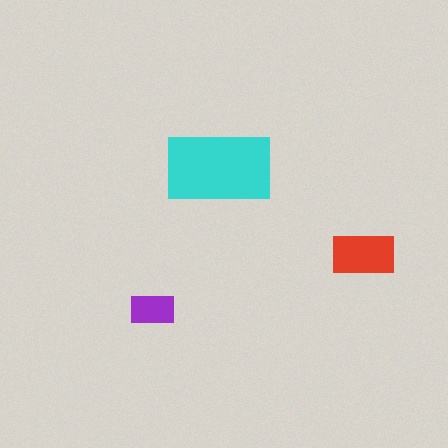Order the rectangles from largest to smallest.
the cyan one, the red one, the purple one.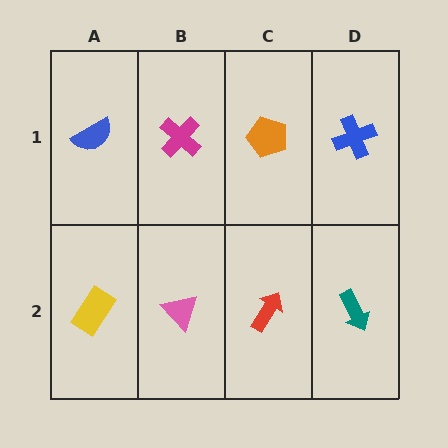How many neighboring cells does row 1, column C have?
3.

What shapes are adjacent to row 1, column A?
A yellow rectangle (row 2, column A), a magenta cross (row 1, column B).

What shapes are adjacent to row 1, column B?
A pink triangle (row 2, column B), a blue semicircle (row 1, column A), an orange pentagon (row 1, column C).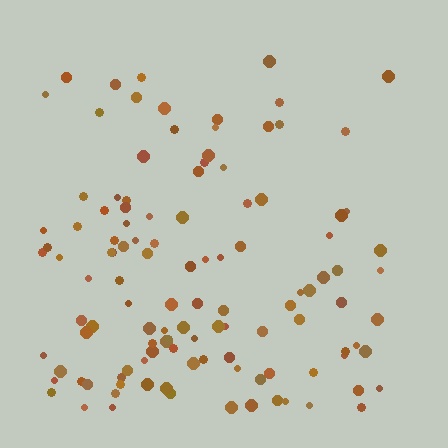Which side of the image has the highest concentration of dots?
The bottom.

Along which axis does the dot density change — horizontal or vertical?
Vertical.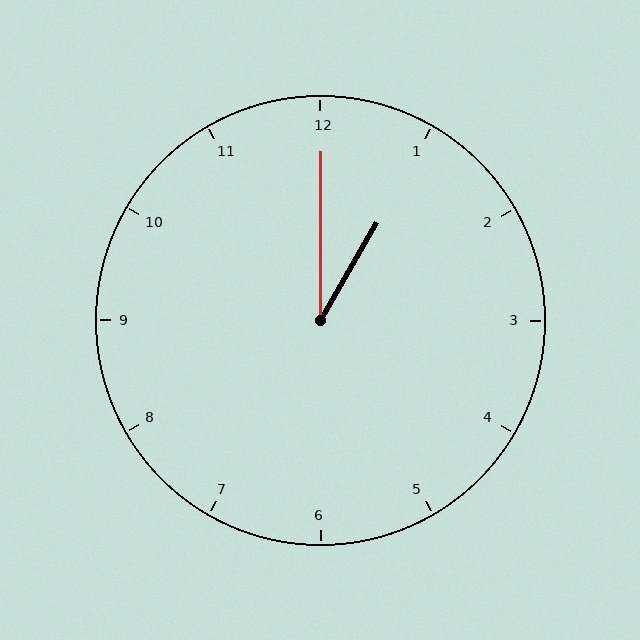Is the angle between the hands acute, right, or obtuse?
It is acute.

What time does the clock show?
1:00.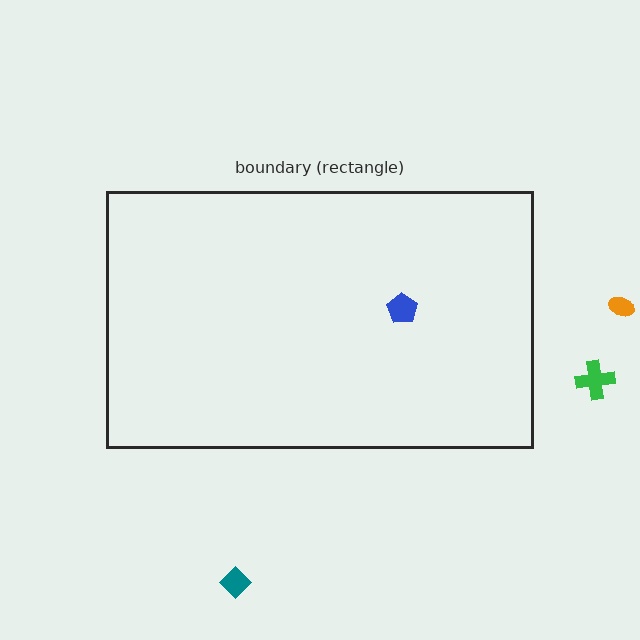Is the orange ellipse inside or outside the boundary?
Outside.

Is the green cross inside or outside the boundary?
Outside.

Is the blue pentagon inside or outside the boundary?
Inside.